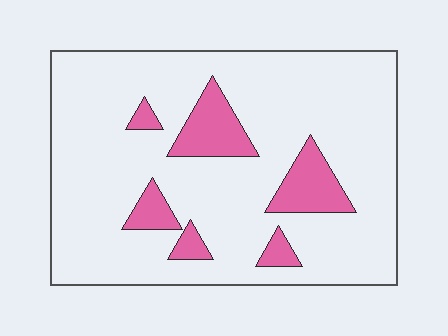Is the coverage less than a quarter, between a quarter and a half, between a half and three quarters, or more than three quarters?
Less than a quarter.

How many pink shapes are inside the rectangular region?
6.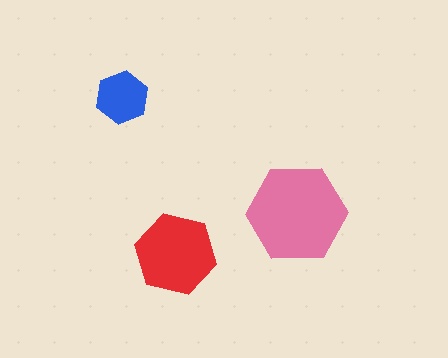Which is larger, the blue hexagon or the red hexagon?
The red one.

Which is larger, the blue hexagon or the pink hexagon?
The pink one.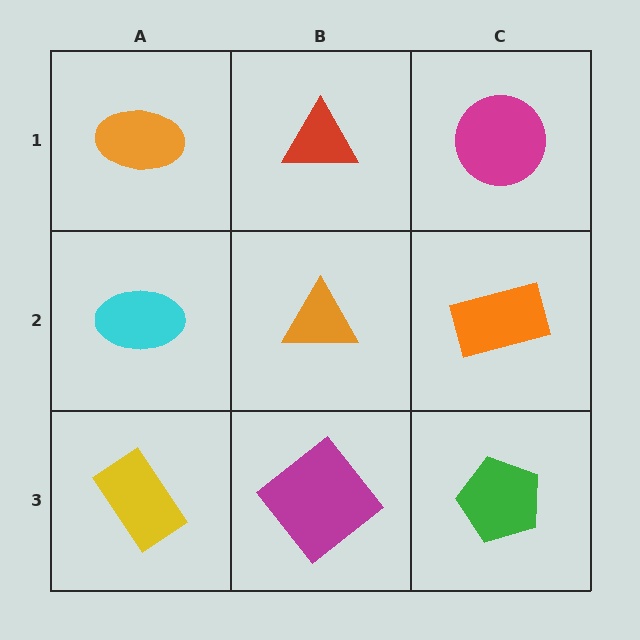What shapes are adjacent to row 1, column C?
An orange rectangle (row 2, column C), a red triangle (row 1, column B).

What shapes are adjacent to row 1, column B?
An orange triangle (row 2, column B), an orange ellipse (row 1, column A), a magenta circle (row 1, column C).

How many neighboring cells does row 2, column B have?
4.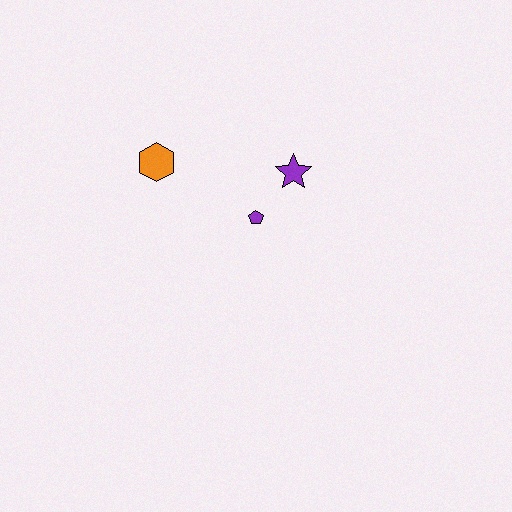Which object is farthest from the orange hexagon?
The purple star is farthest from the orange hexagon.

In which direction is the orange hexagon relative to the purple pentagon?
The orange hexagon is to the left of the purple pentagon.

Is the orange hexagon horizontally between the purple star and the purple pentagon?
No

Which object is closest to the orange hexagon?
The purple pentagon is closest to the orange hexagon.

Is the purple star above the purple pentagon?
Yes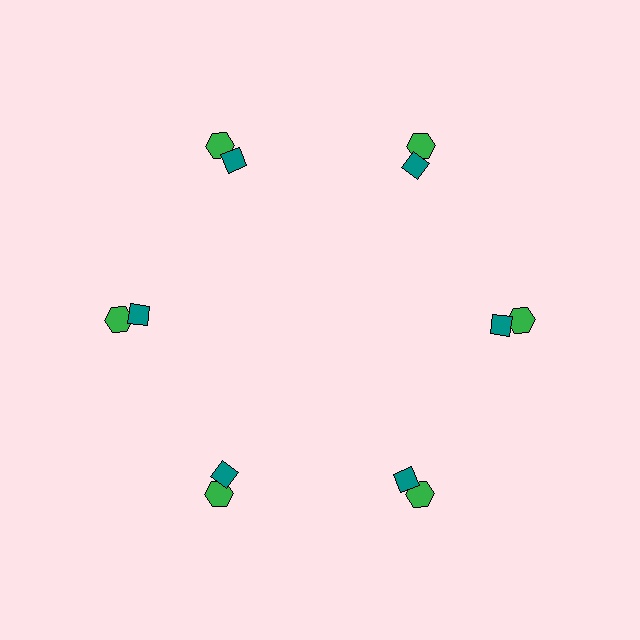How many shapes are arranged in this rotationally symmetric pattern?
There are 12 shapes, arranged in 6 groups of 2.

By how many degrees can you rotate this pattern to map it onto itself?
The pattern maps onto itself every 60 degrees of rotation.